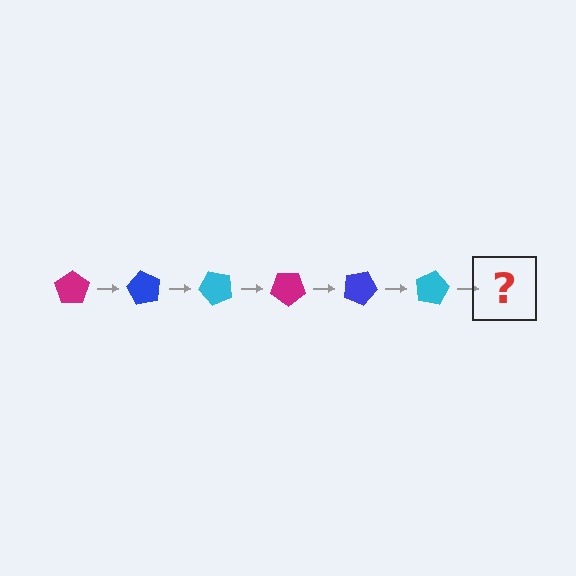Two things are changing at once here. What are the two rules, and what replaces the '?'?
The two rules are that it rotates 60 degrees each step and the color cycles through magenta, blue, and cyan. The '?' should be a magenta pentagon, rotated 360 degrees from the start.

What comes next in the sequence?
The next element should be a magenta pentagon, rotated 360 degrees from the start.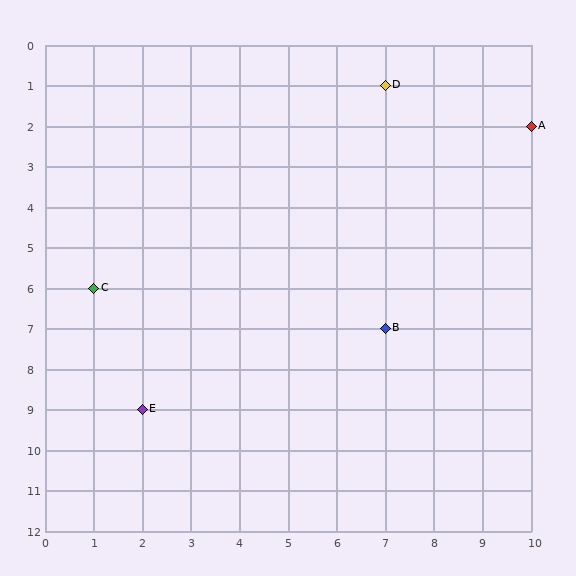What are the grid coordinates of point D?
Point D is at grid coordinates (7, 1).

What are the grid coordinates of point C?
Point C is at grid coordinates (1, 6).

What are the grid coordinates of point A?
Point A is at grid coordinates (10, 2).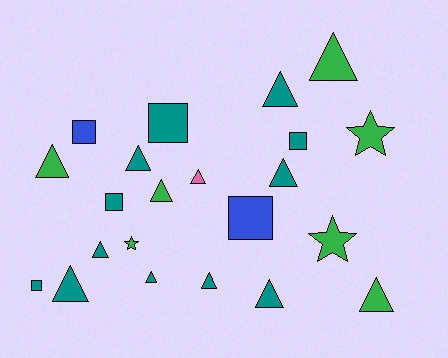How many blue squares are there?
There are 2 blue squares.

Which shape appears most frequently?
Triangle, with 13 objects.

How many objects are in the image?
There are 22 objects.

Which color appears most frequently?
Teal, with 12 objects.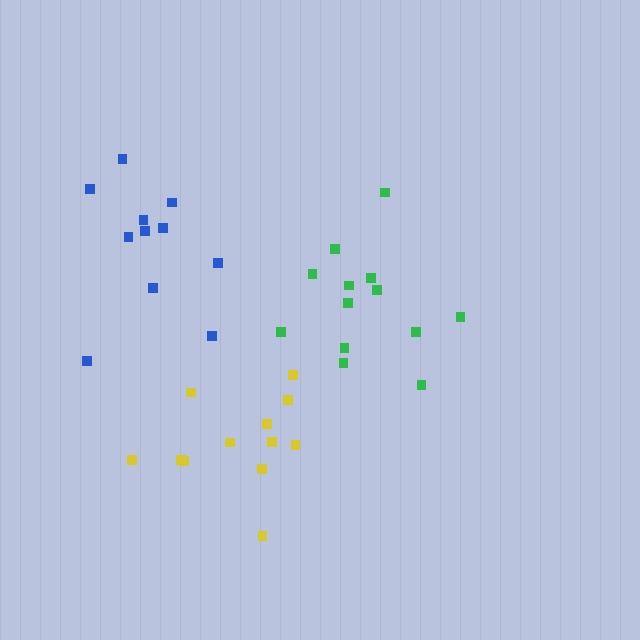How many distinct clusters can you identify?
There are 3 distinct clusters.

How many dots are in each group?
Group 1: 13 dots, Group 2: 11 dots, Group 3: 12 dots (36 total).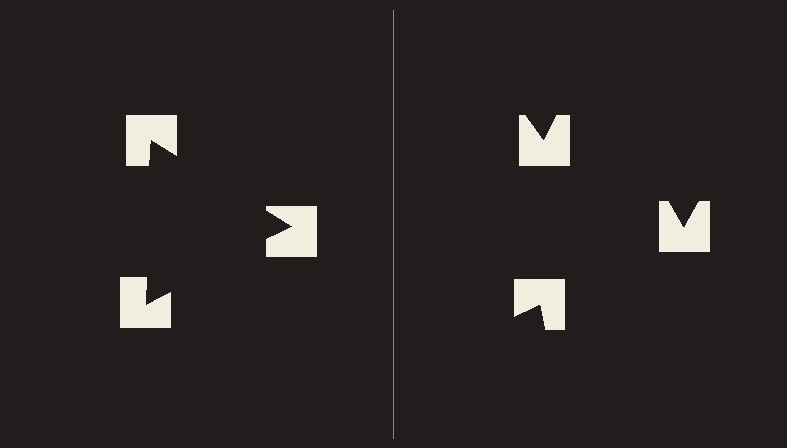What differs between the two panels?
The notched squares are positioned identically on both sides; only the wedge orientations differ. On the left they align to a triangle; on the right they are misaligned.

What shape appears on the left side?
An illusory triangle.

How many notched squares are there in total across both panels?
6 — 3 on each side.